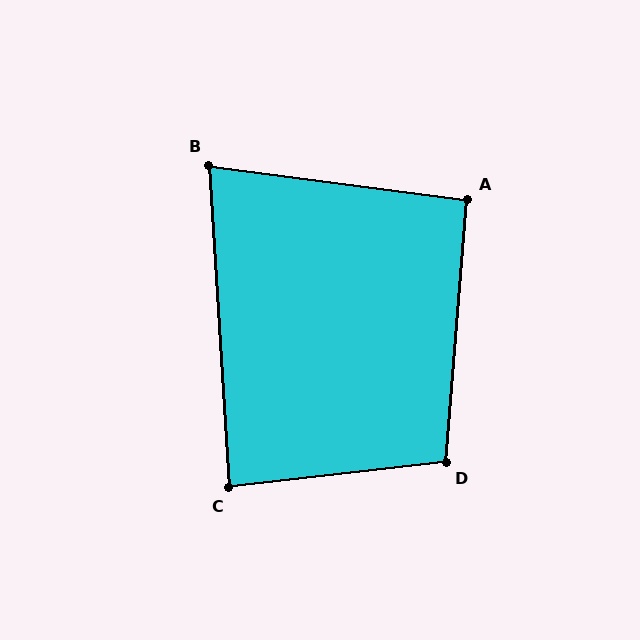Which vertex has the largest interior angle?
D, at approximately 101 degrees.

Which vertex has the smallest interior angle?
B, at approximately 79 degrees.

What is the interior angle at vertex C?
Approximately 87 degrees (approximately right).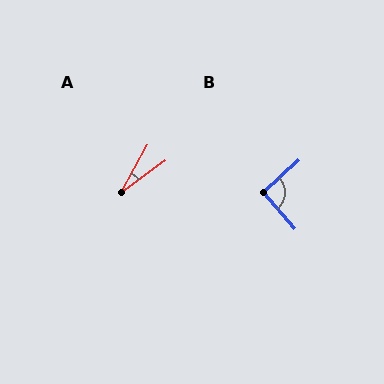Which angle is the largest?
B, at approximately 93 degrees.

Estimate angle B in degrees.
Approximately 93 degrees.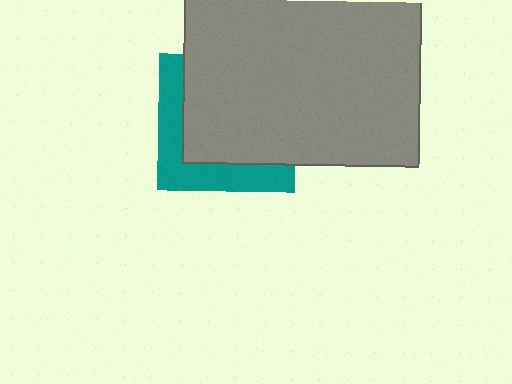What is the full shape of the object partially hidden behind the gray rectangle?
The partially hidden object is a teal square.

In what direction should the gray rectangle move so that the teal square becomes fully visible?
The gray rectangle should move toward the upper-right. That is the shortest direction to clear the overlap and leave the teal square fully visible.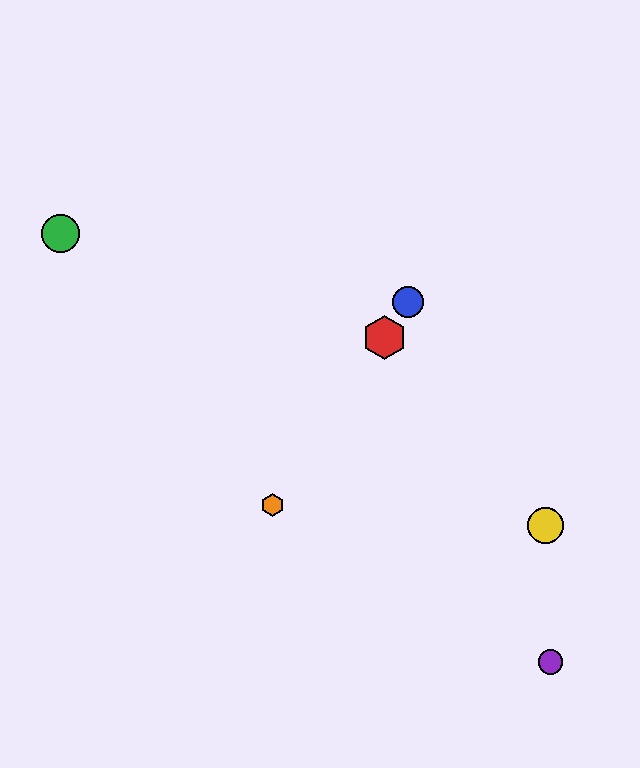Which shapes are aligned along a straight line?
The red hexagon, the blue circle, the orange hexagon are aligned along a straight line.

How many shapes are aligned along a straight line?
3 shapes (the red hexagon, the blue circle, the orange hexagon) are aligned along a straight line.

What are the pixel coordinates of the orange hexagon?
The orange hexagon is at (272, 505).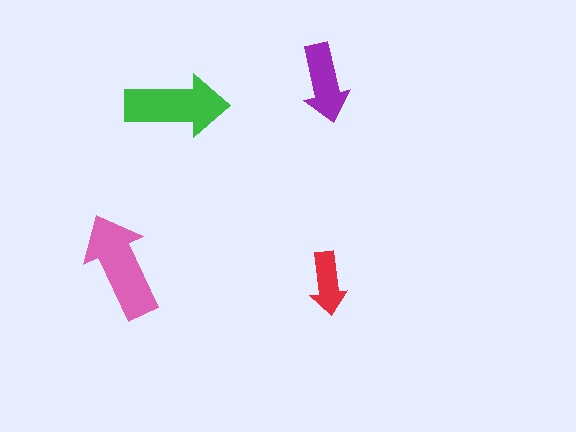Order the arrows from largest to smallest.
the pink one, the green one, the purple one, the red one.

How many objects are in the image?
There are 4 objects in the image.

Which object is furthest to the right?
The red arrow is rightmost.